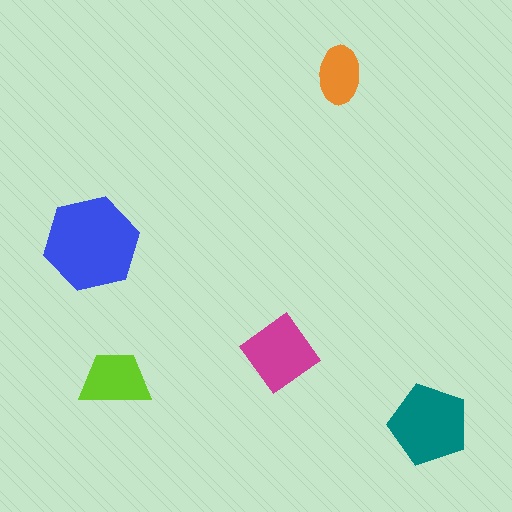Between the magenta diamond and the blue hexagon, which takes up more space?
The blue hexagon.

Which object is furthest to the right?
The teal pentagon is rightmost.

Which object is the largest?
The blue hexagon.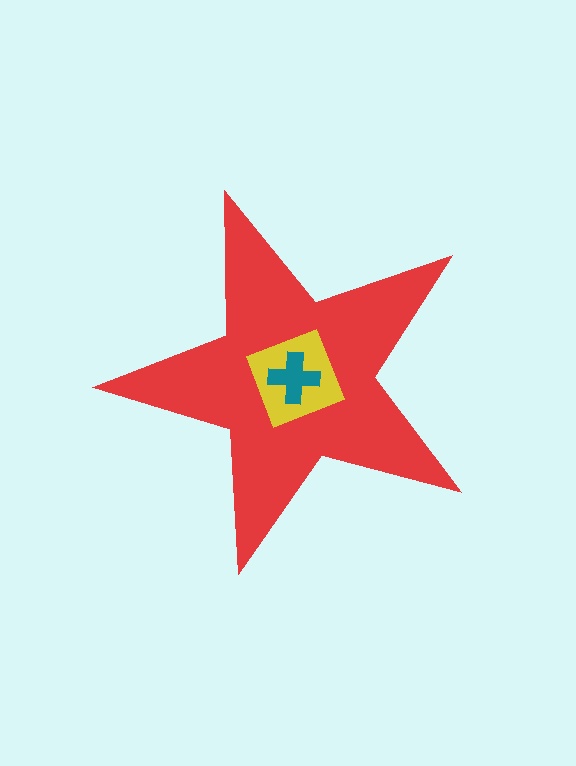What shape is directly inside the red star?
The yellow diamond.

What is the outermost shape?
The red star.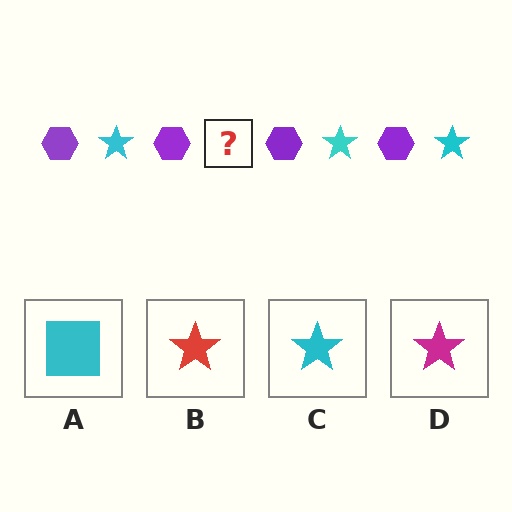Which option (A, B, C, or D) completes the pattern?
C.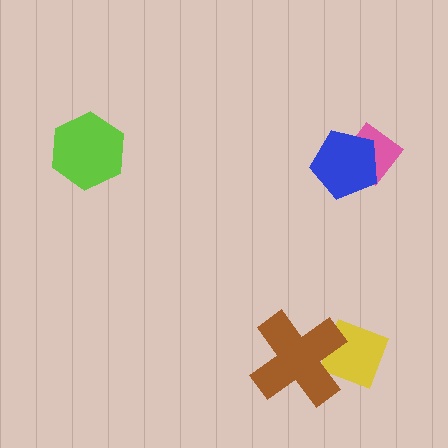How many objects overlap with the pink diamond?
1 object overlaps with the pink diamond.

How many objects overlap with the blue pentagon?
1 object overlaps with the blue pentagon.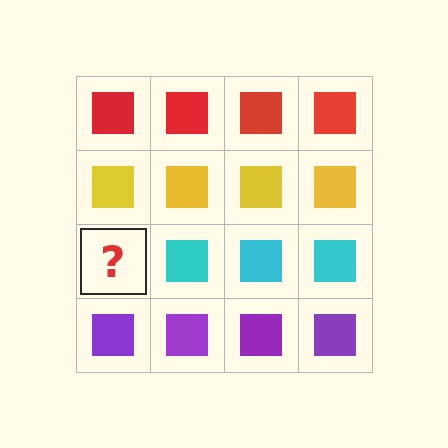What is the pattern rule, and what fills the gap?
The rule is that each row has a consistent color. The gap should be filled with a cyan square.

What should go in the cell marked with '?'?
The missing cell should contain a cyan square.